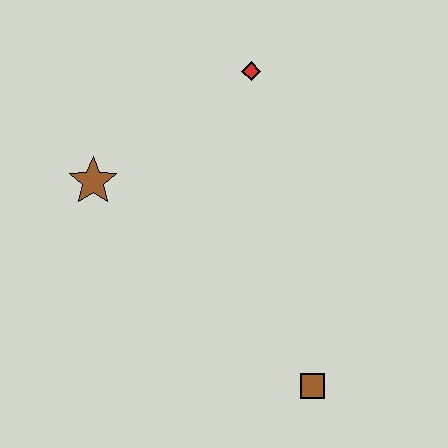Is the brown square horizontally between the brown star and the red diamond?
No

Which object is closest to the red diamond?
The brown star is closest to the red diamond.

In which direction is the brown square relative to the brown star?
The brown square is to the right of the brown star.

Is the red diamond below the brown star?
No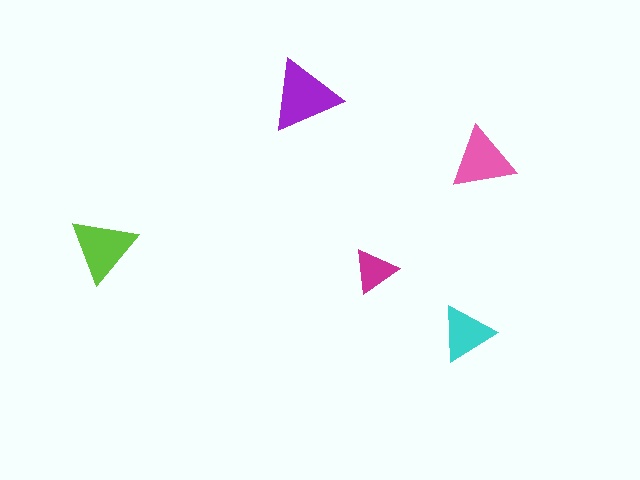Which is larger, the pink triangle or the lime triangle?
The lime one.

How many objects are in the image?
There are 5 objects in the image.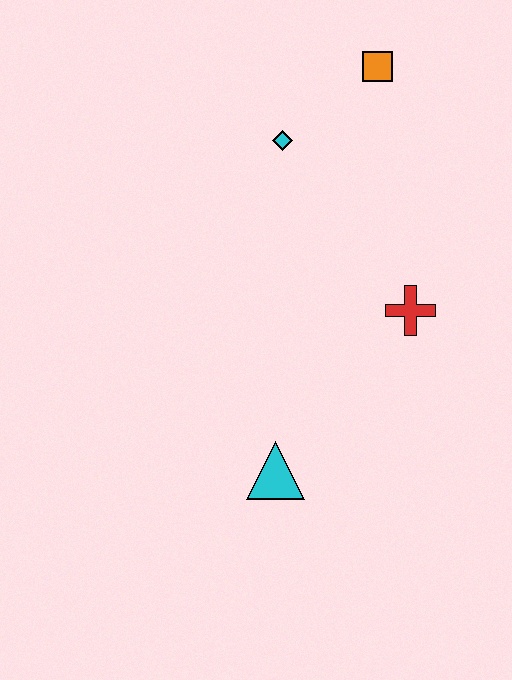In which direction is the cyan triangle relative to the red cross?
The cyan triangle is below the red cross.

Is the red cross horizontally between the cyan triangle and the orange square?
No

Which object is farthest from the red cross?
The orange square is farthest from the red cross.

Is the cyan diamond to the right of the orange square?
No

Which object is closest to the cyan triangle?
The red cross is closest to the cyan triangle.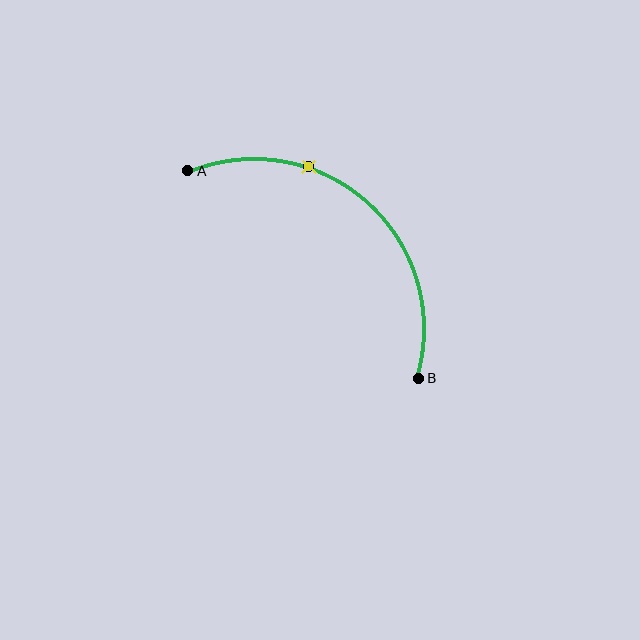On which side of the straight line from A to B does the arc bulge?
The arc bulges above and to the right of the straight line connecting A and B.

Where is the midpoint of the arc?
The arc midpoint is the point on the curve farthest from the straight line joining A and B. It sits above and to the right of that line.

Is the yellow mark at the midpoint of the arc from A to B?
No. The yellow mark lies on the arc but is closer to endpoint A. The arc midpoint would be at the point on the curve equidistant along the arc from both A and B.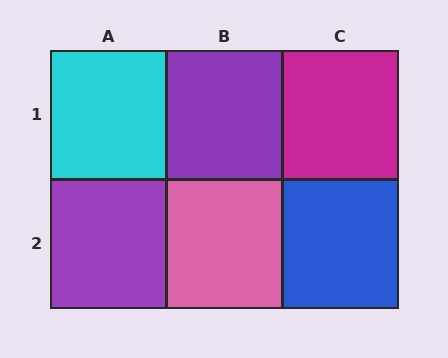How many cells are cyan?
1 cell is cyan.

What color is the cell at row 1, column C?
Magenta.